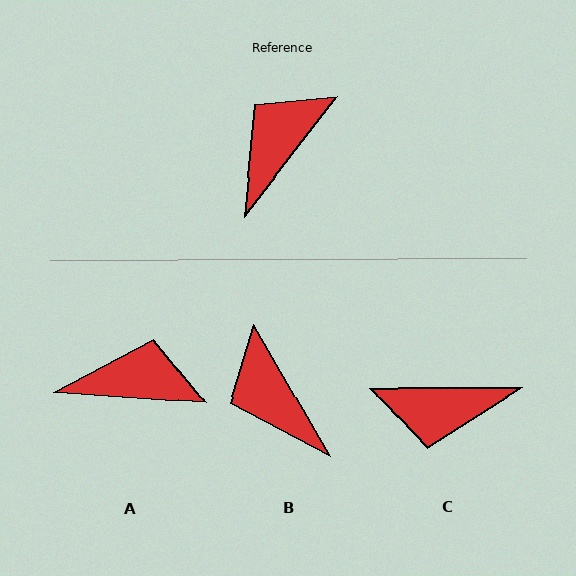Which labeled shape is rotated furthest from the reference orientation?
C, about 128 degrees away.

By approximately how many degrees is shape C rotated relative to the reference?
Approximately 128 degrees counter-clockwise.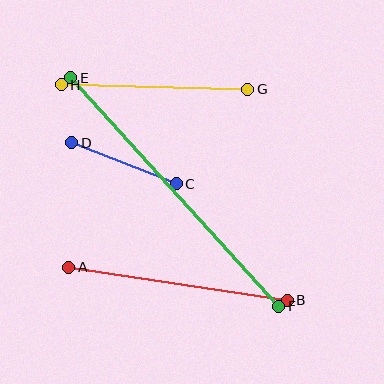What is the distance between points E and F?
The distance is approximately 309 pixels.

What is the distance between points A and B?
The distance is approximately 221 pixels.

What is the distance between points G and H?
The distance is approximately 186 pixels.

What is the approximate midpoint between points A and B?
The midpoint is at approximately (178, 284) pixels.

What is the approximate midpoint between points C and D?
The midpoint is at approximately (124, 163) pixels.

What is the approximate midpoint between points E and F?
The midpoint is at approximately (175, 192) pixels.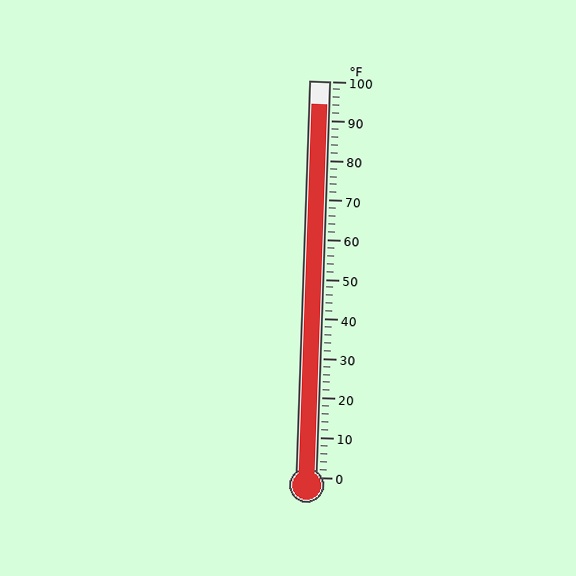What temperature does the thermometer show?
The thermometer shows approximately 94°F.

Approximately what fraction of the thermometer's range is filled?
The thermometer is filled to approximately 95% of its range.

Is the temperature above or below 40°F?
The temperature is above 40°F.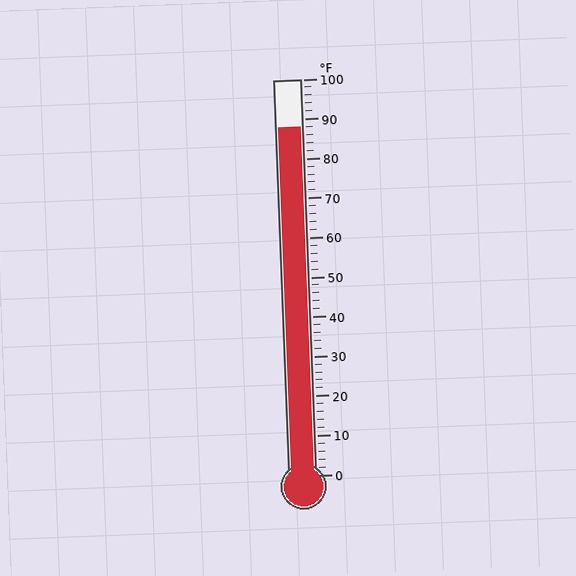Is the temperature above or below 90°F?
The temperature is below 90°F.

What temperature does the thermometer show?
The thermometer shows approximately 88°F.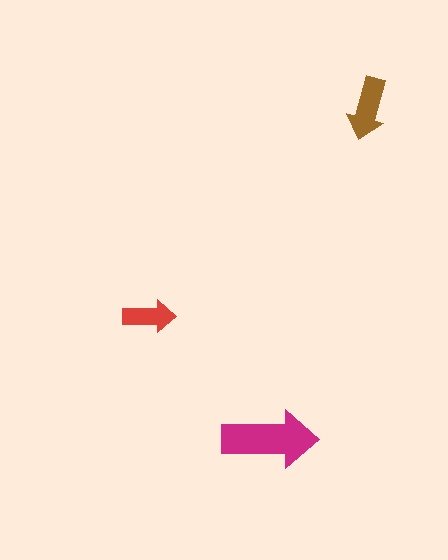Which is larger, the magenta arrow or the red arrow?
The magenta one.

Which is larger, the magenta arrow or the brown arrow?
The magenta one.